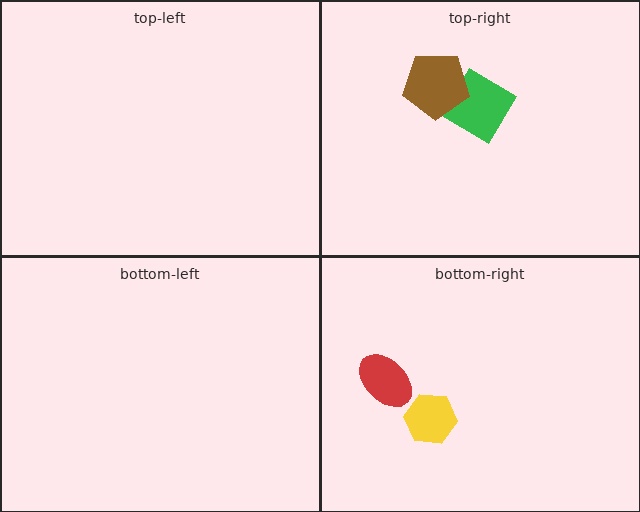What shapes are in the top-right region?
The green diamond, the brown pentagon.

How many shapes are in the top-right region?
2.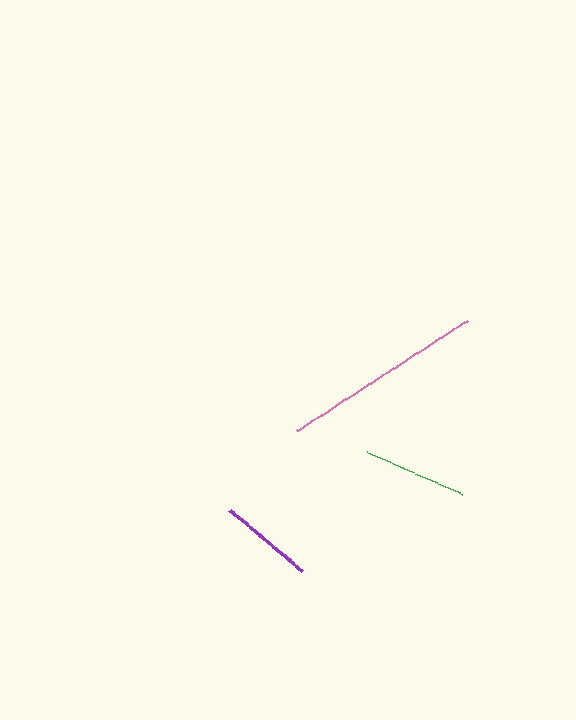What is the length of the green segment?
The green segment is approximately 104 pixels long.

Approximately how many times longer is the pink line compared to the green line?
The pink line is approximately 2.0 times the length of the green line.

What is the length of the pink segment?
The pink segment is approximately 204 pixels long.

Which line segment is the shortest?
The purple line is the shortest at approximately 95 pixels.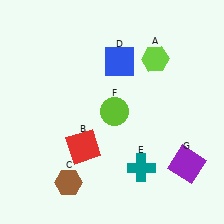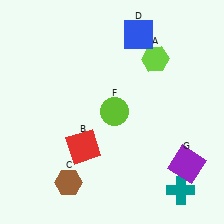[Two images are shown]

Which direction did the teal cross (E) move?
The teal cross (E) moved right.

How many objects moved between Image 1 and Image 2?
2 objects moved between the two images.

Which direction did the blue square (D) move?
The blue square (D) moved up.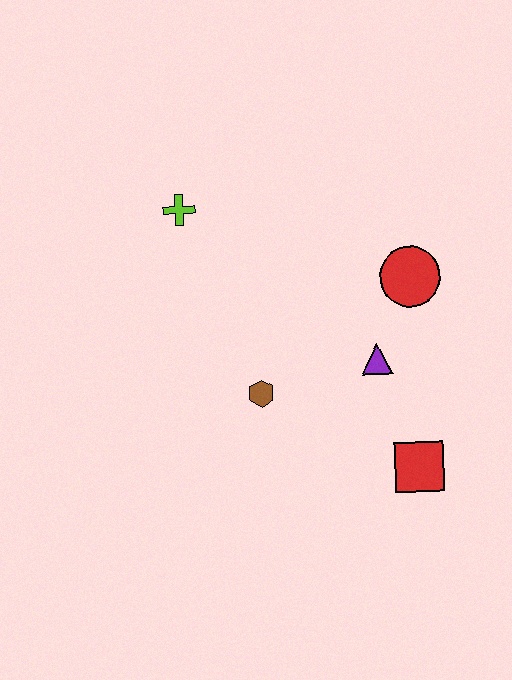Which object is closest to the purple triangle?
The red circle is closest to the purple triangle.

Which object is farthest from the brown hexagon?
The lime cross is farthest from the brown hexagon.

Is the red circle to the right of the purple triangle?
Yes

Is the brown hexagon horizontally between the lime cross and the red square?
Yes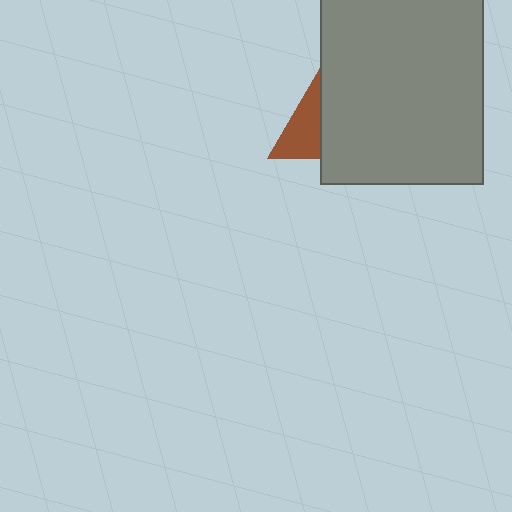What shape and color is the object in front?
The object in front is a gray rectangle.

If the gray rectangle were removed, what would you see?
You would see the complete brown triangle.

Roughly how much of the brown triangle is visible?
About half of it is visible (roughly 48%).